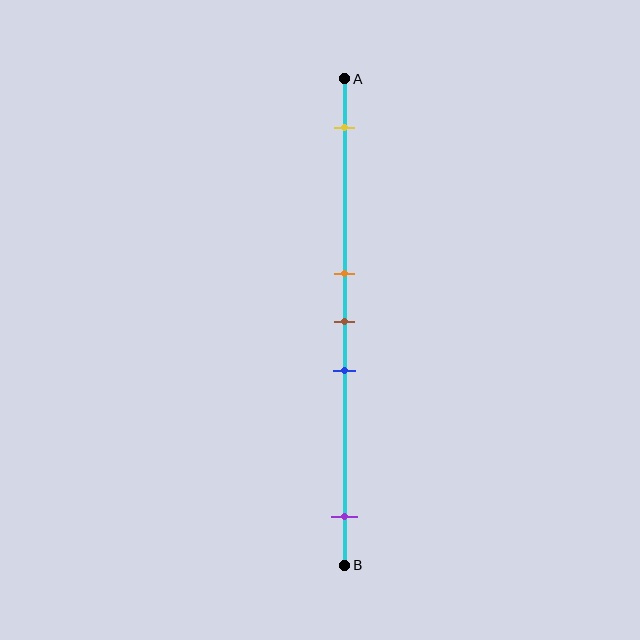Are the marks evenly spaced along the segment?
No, the marks are not evenly spaced.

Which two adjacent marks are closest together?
The orange and brown marks are the closest adjacent pair.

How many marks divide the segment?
There are 5 marks dividing the segment.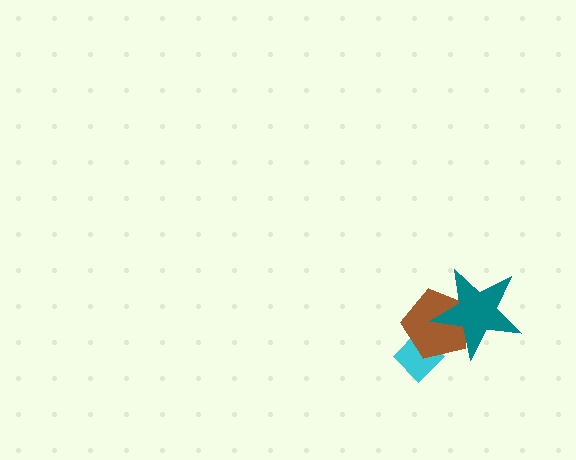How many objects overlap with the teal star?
1 object overlaps with the teal star.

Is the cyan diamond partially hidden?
Yes, it is partially covered by another shape.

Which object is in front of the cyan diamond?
The brown pentagon is in front of the cyan diamond.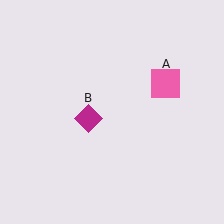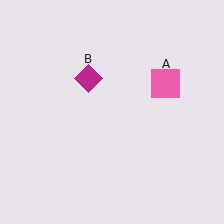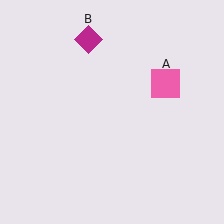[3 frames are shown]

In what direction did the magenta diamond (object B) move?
The magenta diamond (object B) moved up.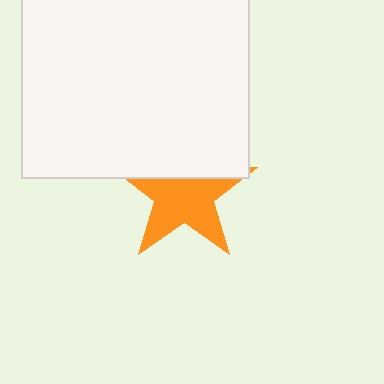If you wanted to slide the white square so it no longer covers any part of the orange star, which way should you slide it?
Slide it up — that is the most direct way to separate the two shapes.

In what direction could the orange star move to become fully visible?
The orange star could move down. That would shift it out from behind the white square entirely.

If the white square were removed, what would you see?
You would see the complete orange star.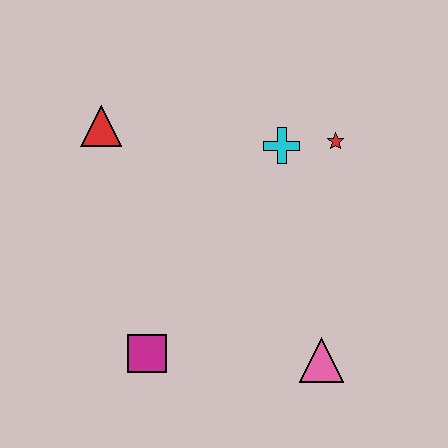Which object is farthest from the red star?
The magenta square is farthest from the red star.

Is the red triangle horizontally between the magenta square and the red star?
No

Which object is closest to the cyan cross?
The red star is closest to the cyan cross.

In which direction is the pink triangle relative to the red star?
The pink triangle is below the red star.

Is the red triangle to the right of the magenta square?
No